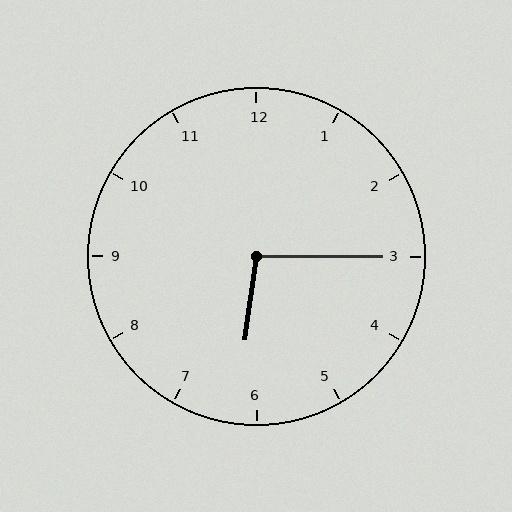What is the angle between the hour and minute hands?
Approximately 98 degrees.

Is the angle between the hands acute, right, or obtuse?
It is obtuse.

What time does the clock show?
6:15.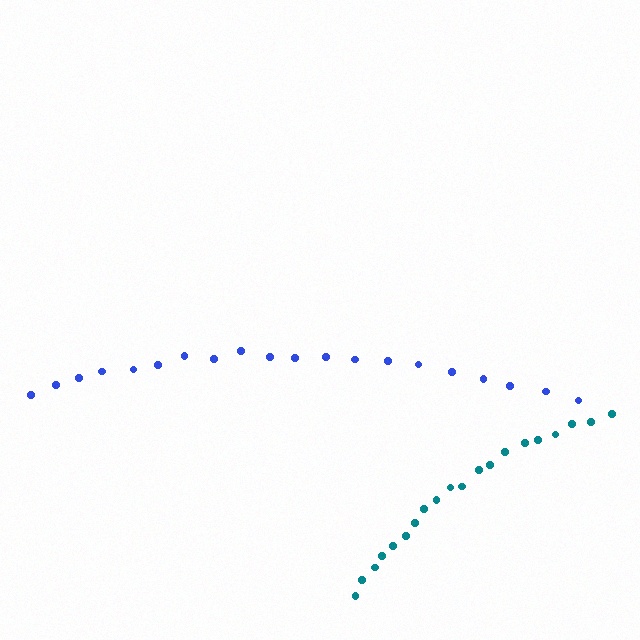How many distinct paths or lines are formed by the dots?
There are 2 distinct paths.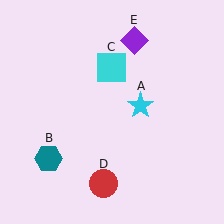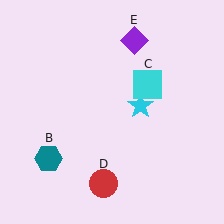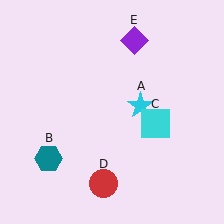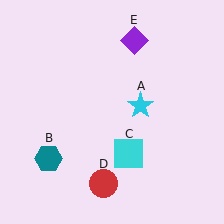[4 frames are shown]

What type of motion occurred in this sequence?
The cyan square (object C) rotated clockwise around the center of the scene.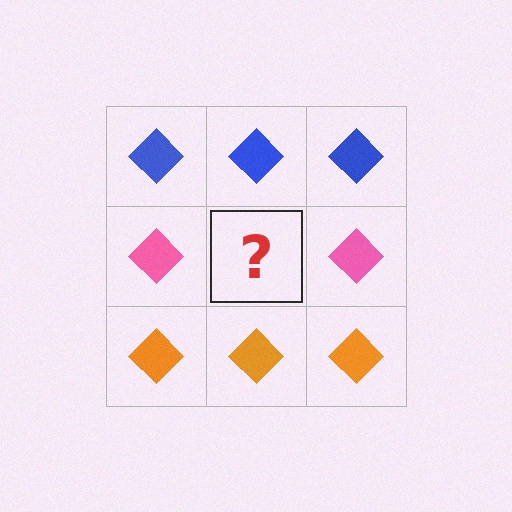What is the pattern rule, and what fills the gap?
The rule is that each row has a consistent color. The gap should be filled with a pink diamond.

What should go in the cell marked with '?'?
The missing cell should contain a pink diamond.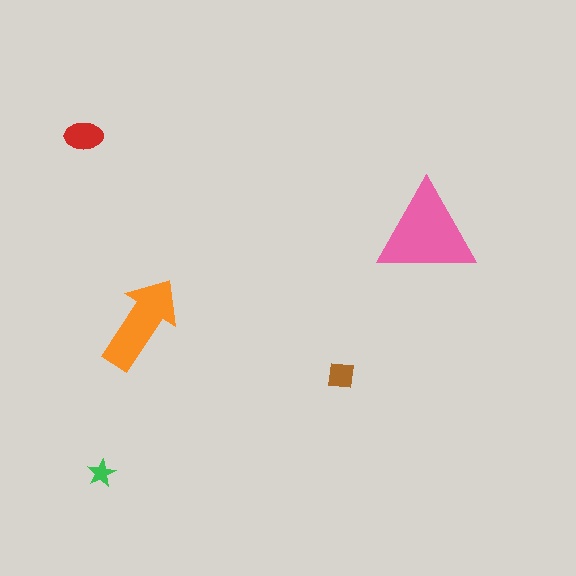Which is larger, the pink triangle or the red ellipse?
The pink triangle.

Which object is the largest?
The pink triangle.